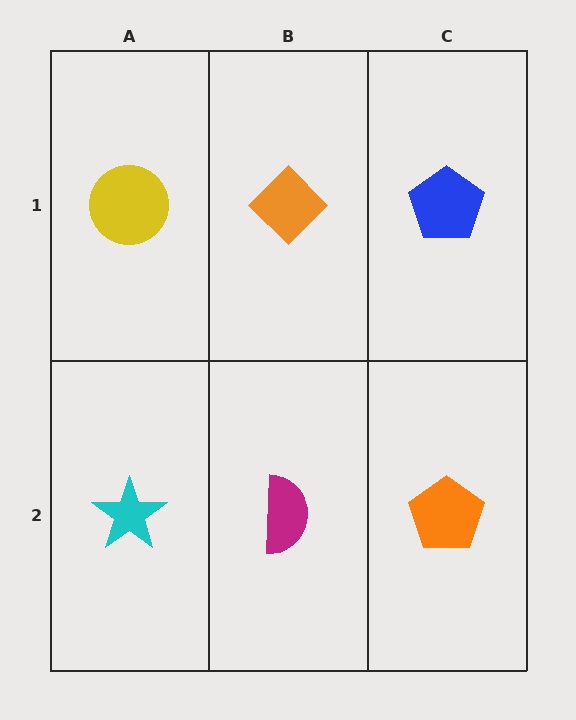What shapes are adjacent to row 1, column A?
A cyan star (row 2, column A), an orange diamond (row 1, column B).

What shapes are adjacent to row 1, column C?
An orange pentagon (row 2, column C), an orange diamond (row 1, column B).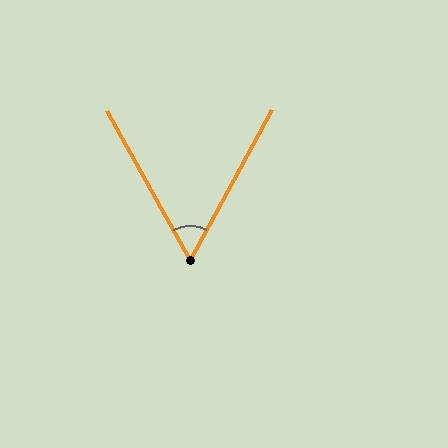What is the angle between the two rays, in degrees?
Approximately 58 degrees.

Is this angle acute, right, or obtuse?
It is acute.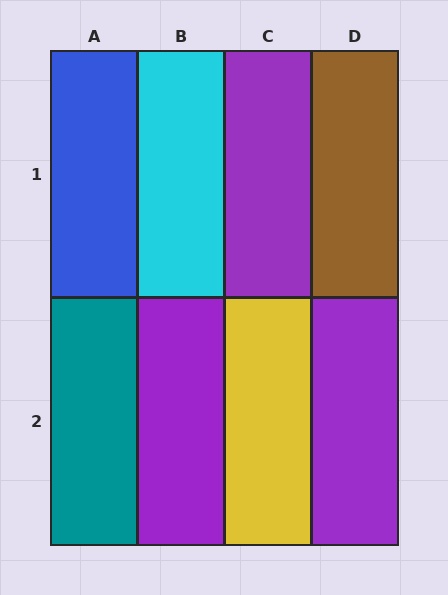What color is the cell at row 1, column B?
Cyan.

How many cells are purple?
3 cells are purple.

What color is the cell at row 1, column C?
Purple.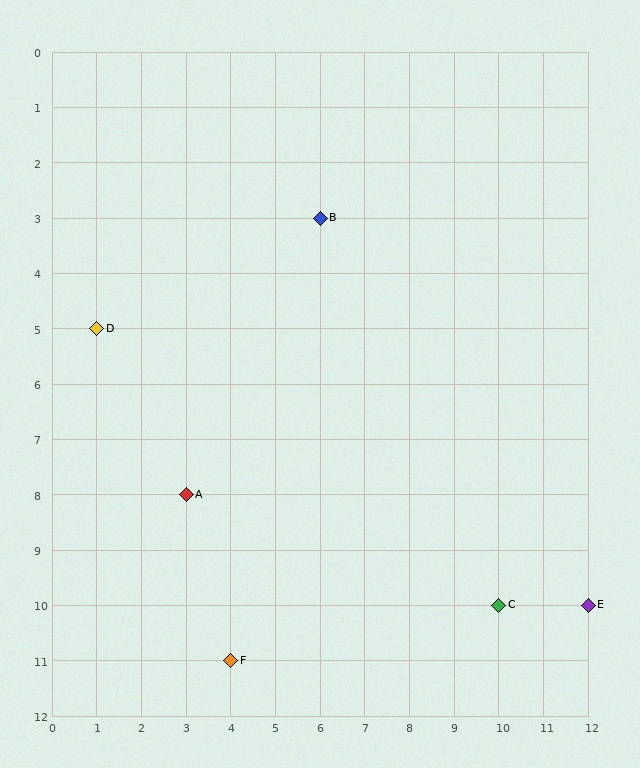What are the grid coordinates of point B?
Point B is at grid coordinates (6, 3).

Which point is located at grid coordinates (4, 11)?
Point F is at (4, 11).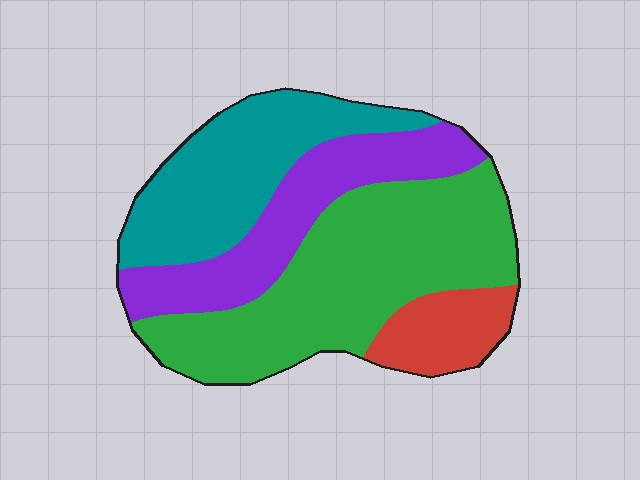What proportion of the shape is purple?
Purple takes up about one fifth (1/5) of the shape.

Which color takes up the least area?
Red, at roughly 10%.